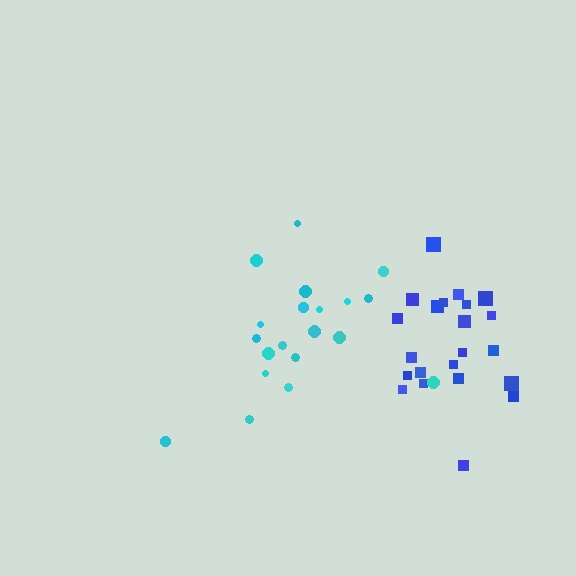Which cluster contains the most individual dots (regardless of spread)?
Blue (22).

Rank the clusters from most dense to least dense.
blue, cyan.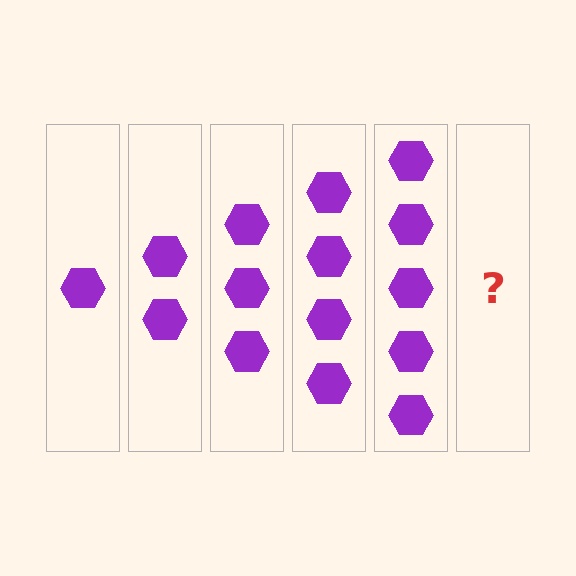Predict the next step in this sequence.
The next step is 6 hexagons.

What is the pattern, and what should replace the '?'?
The pattern is that each step adds one more hexagon. The '?' should be 6 hexagons.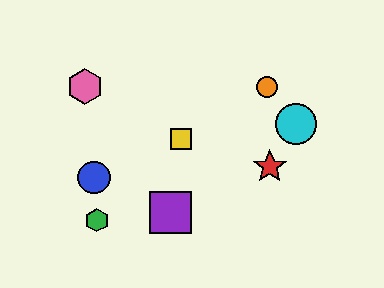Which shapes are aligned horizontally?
The orange circle, the pink hexagon are aligned horizontally.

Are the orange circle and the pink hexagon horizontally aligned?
Yes, both are at y≈87.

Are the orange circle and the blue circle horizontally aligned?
No, the orange circle is at y≈87 and the blue circle is at y≈177.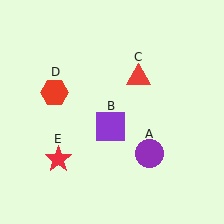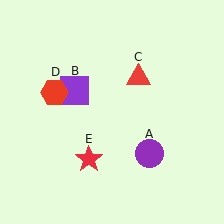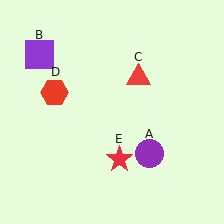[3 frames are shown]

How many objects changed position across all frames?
2 objects changed position: purple square (object B), red star (object E).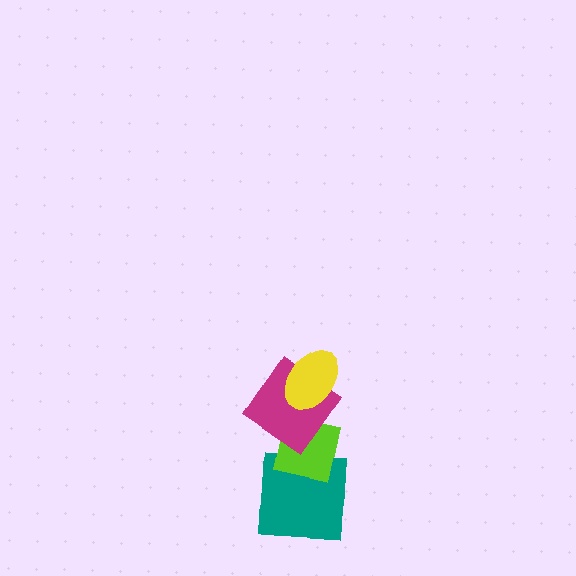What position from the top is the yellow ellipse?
The yellow ellipse is 1st from the top.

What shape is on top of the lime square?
The magenta diamond is on top of the lime square.